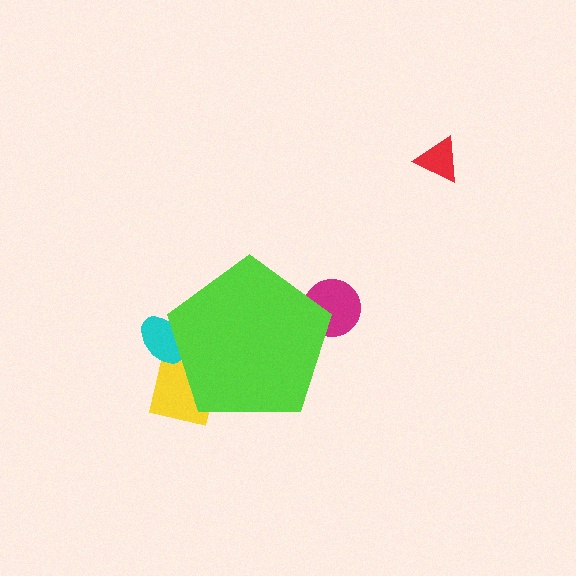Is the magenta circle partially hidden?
Yes, the magenta circle is partially hidden behind the lime pentagon.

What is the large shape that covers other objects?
A lime pentagon.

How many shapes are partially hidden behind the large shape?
3 shapes are partially hidden.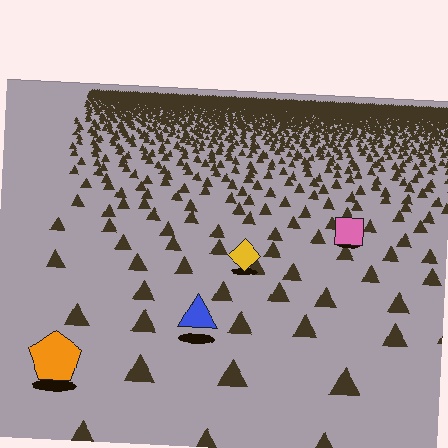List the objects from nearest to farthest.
From nearest to farthest: the orange pentagon, the blue triangle, the yellow diamond, the pink square.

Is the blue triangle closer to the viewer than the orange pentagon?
No. The orange pentagon is closer — you can tell from the texture gradient: the ground texture is coarser near it.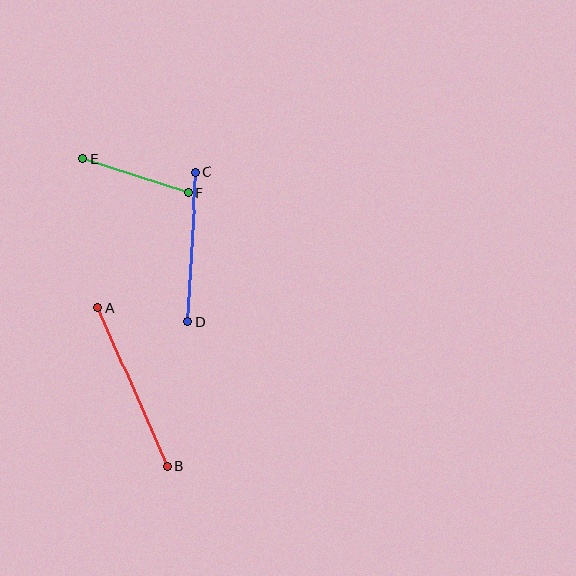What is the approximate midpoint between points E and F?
The midpoint is at approximately (136, 176) pixels.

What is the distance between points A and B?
The distance is approximately 173 pixels.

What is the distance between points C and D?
The distance is approximately 150 pixels.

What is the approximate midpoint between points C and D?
The midpoint is at approximately (192, 246) pixels.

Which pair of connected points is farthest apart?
Points A and B are farthest apart.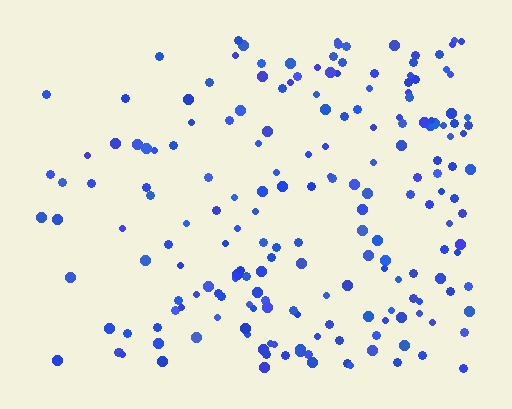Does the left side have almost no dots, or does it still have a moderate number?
Still a moderate number, just noticeably fewer than the right.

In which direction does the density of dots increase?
From left to right, with the right side densest.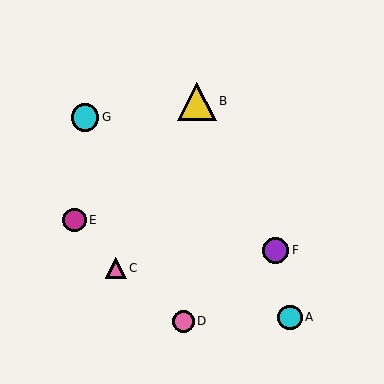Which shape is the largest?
The yellow triangle (labeled B) is the largest.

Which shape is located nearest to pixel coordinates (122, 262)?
The pink triangle (labeled C) at (116, 268) is nearest to that location.